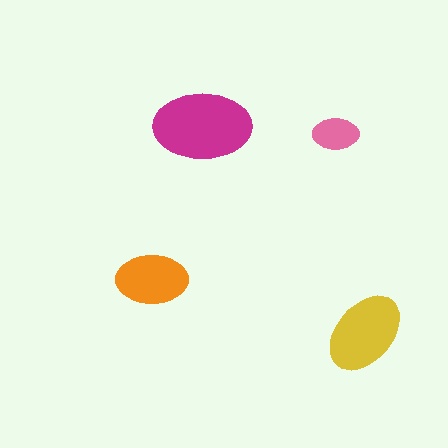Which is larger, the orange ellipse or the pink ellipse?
The orange one.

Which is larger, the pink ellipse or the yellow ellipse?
The yellow one.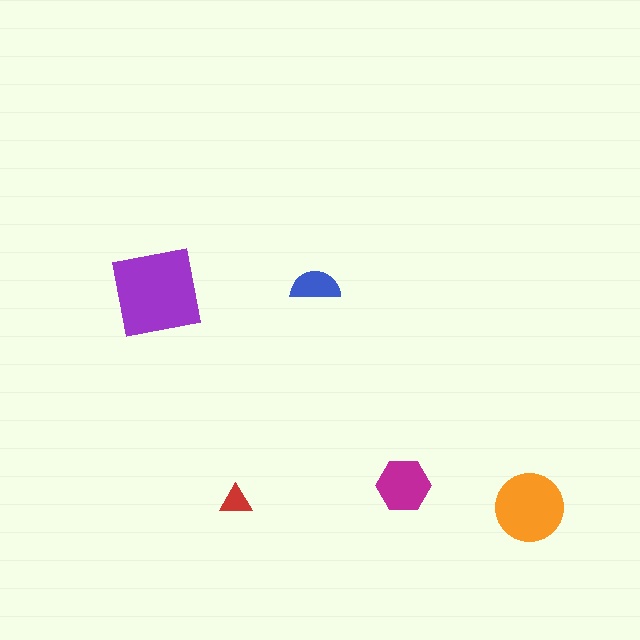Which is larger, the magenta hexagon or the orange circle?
The orange circle.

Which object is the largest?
The purple square.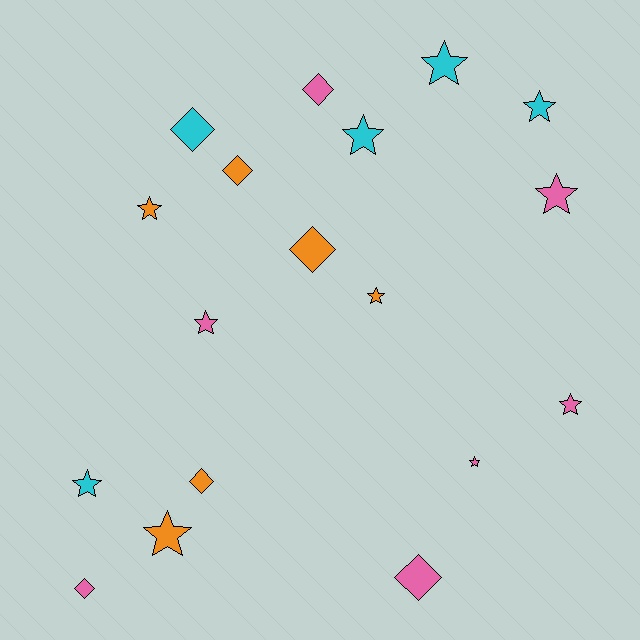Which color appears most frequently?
Pink, with 7 objects.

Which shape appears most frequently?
Star, with 11 objects.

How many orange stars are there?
There are 3 orange stars.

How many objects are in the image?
There are 18 objects.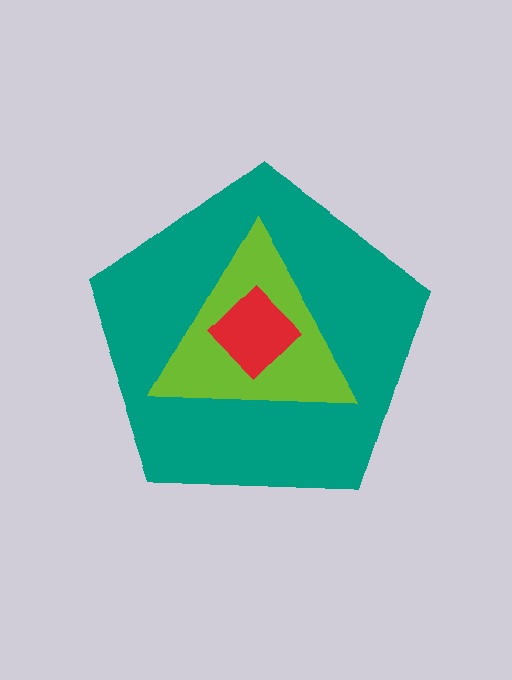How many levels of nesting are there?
3.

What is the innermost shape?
The red diamond.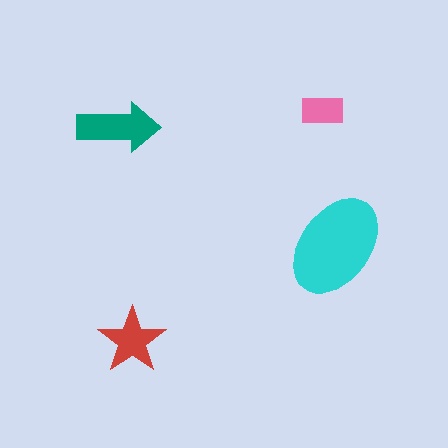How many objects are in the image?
There are 4 objects in the image.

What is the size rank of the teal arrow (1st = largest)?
2nd.